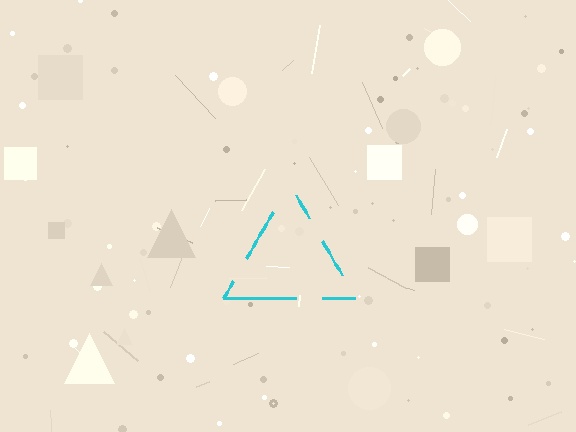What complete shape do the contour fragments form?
The contour fragments form a triangle.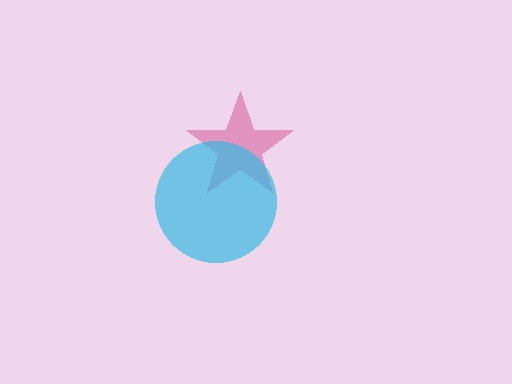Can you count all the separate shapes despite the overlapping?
Yes, there are 2 separate shapes.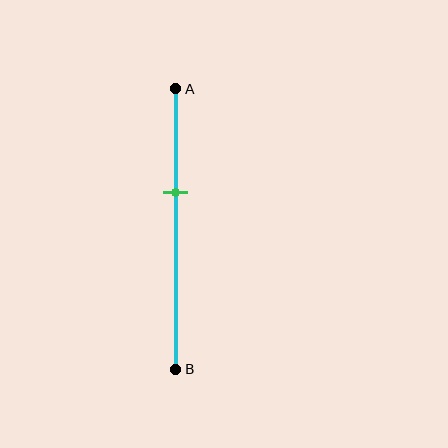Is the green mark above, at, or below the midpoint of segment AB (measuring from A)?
The green mark is above the midpoint of segment AB.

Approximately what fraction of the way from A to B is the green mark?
The green mark is approximately 35% of the way from A to B.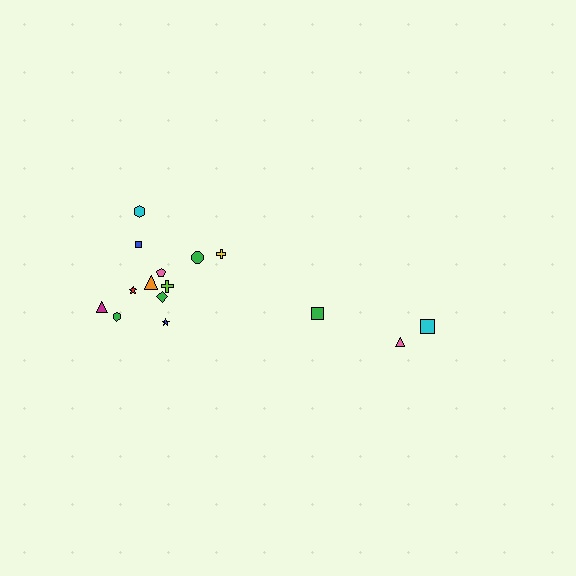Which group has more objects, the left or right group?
The left group.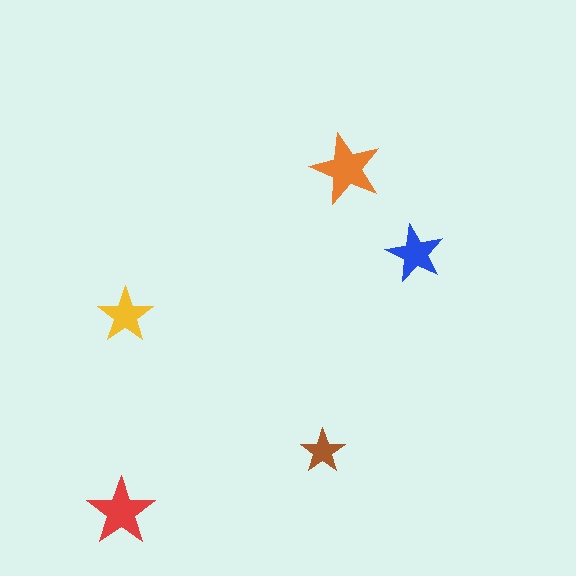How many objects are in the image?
There are 5 objects in the image.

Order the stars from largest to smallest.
the orange one, the red one, the blue one, the yellow one, the brown one.